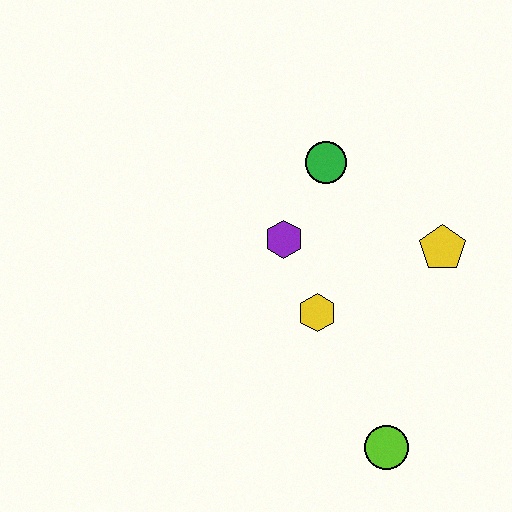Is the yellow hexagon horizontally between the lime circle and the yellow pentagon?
No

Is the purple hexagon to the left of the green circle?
Yes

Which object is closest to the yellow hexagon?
The purple hexagon is closest to the yellow hexagon.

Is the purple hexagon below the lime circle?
No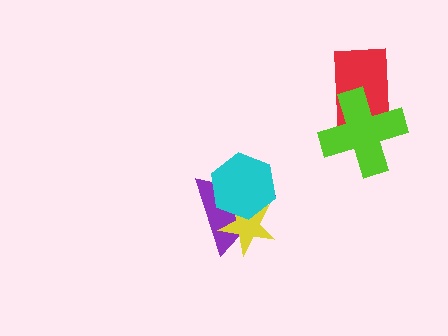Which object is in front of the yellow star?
The cyan hexagon is in front of the yellow star.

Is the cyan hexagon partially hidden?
No, no other shape covers it.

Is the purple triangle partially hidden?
Yes, it is partially covered by another shape.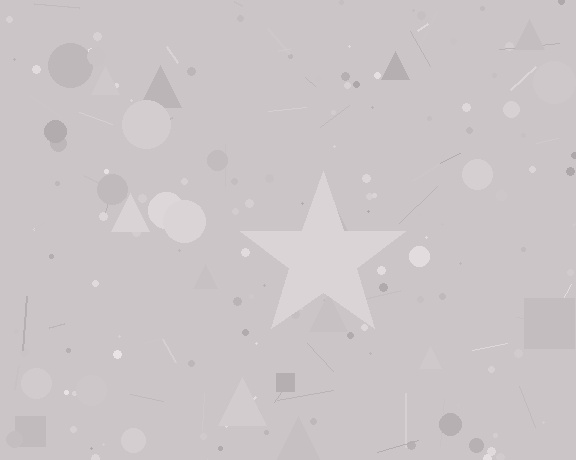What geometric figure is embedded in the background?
A star is embedded in the background.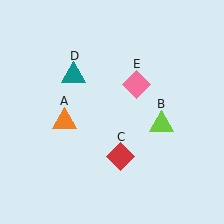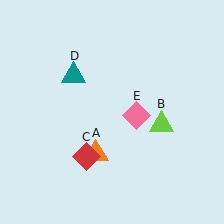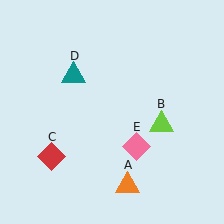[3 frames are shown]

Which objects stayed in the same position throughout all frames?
Lime triangle (object B) and teal triangle (object D) remained stationary.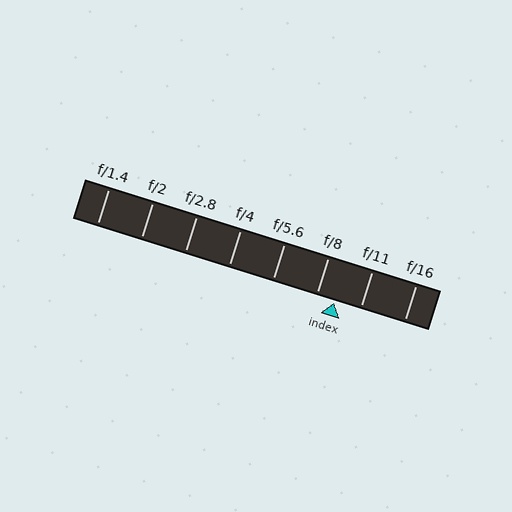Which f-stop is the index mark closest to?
The index mark is closest to f/8.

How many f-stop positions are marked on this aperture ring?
There are 8 f-stop positions marked.